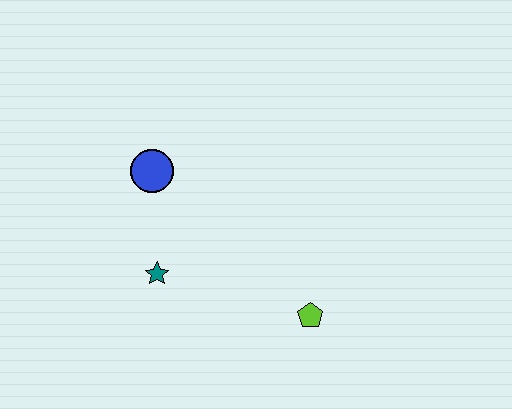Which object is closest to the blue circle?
The teal star is closest to the blue circle.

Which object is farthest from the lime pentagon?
The blue circle is farthest from the lime pentagon.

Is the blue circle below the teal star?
No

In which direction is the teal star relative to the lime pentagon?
The teal star is to the left of the lime pentagon.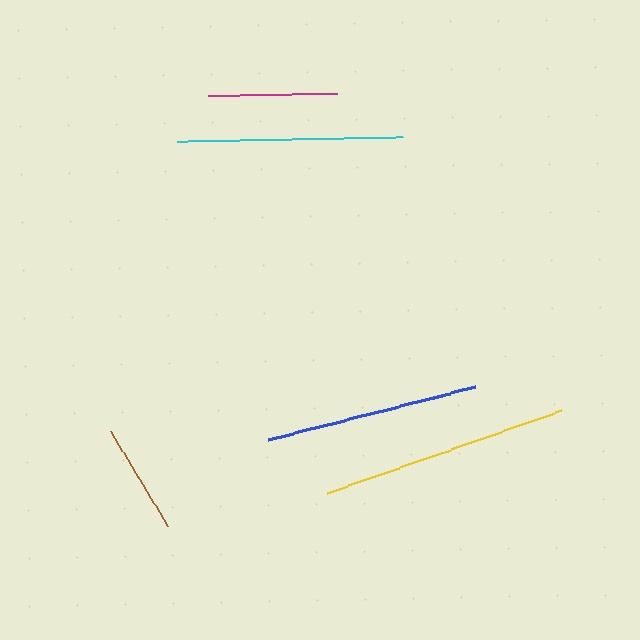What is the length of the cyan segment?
The cyan segment is approximately 226 pixels long.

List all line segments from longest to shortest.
From longest to shortest: yellow, cyan, blue, magenta, brown.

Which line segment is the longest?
The yellow line is the longest at approximately 247 pixels.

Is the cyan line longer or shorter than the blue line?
The cyan line is longer than the blue line.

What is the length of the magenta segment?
The magenta segment is approximately 130 pixels long.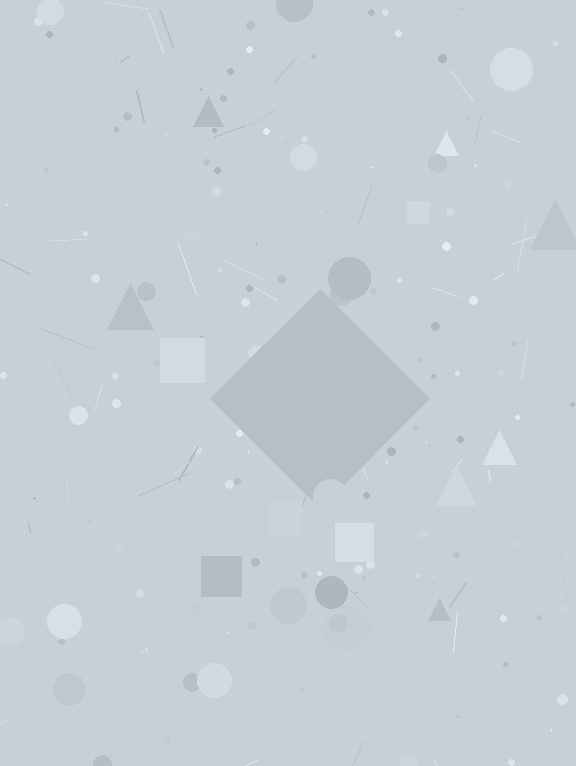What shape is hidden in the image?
A diamond is hidden in the image.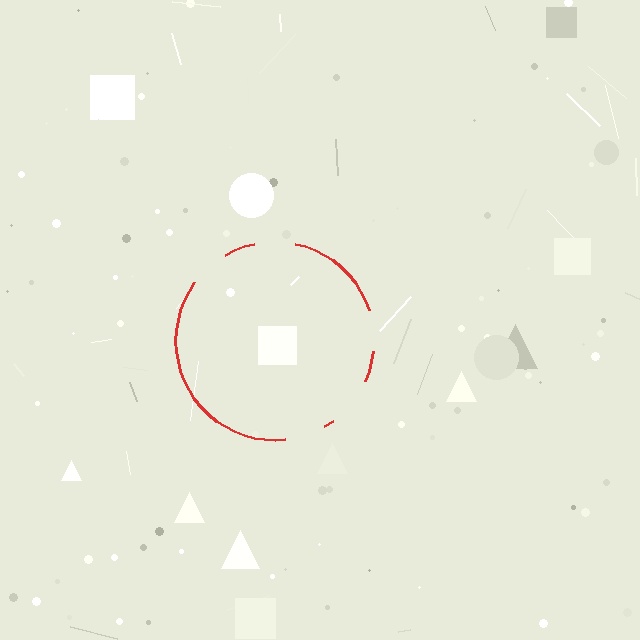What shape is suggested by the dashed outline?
The dashed outline suggests a circle.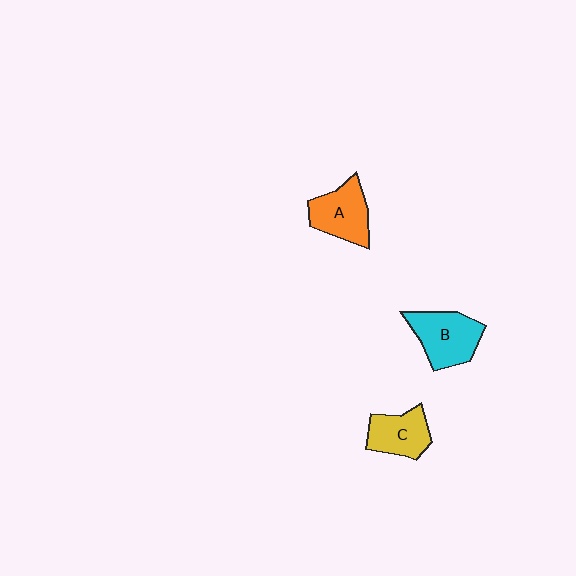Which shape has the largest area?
Shape B (cyan).